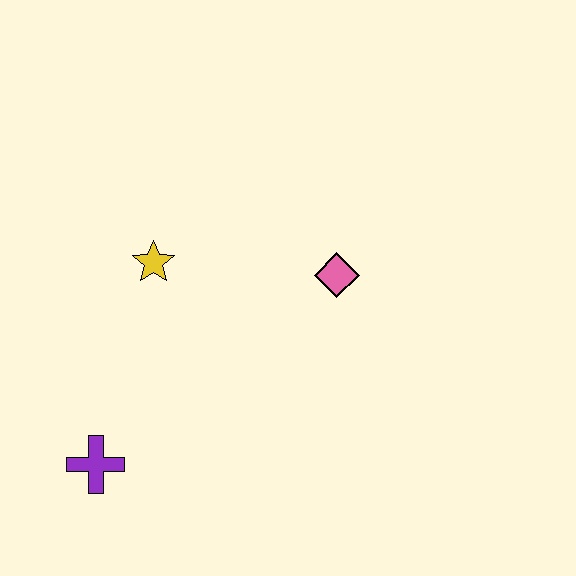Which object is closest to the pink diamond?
The yellow star is closest to the pink diamond.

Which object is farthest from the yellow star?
The purple cross is farthest from the yellow star.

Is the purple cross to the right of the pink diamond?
No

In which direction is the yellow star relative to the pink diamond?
The yellow star is to the left of the pink diamond.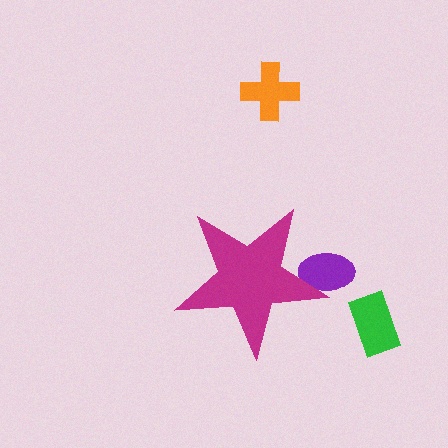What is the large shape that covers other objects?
A magenta star.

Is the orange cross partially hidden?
No, the orange cross is fully visible.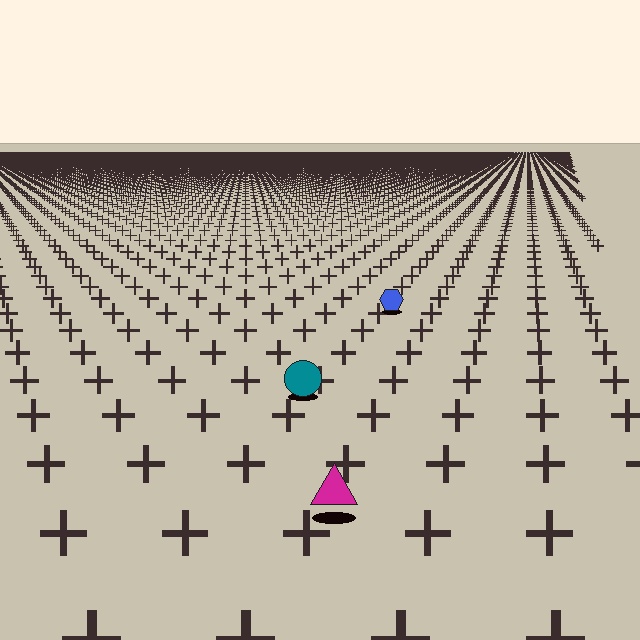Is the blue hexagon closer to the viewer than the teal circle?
No. The teal circle is closer — you can tell from the texture gradient: the ground texture is coarser near it.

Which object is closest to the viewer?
The magenta triangle is closest. The texture marks near it are larger and more spread out.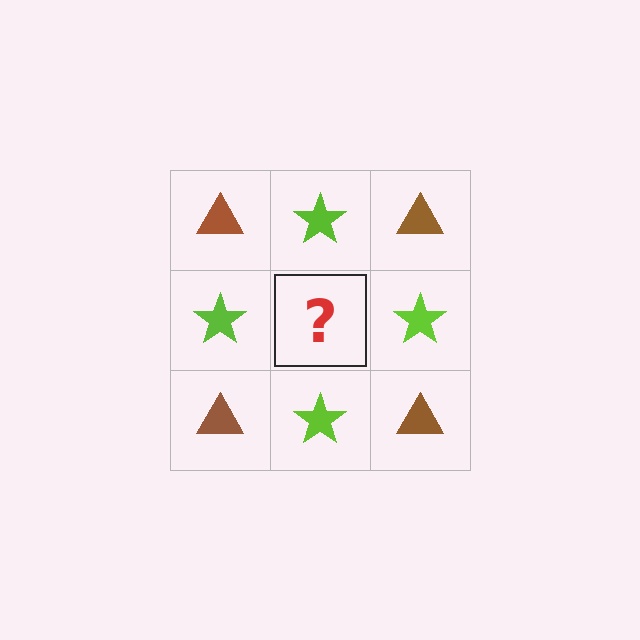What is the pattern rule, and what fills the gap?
The rule is that it alternates brown triangle and lime star in a checkerboard pattern. The gap should be filled with a brown triangle.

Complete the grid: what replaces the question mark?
The question mark should be replaced with a brown triangle.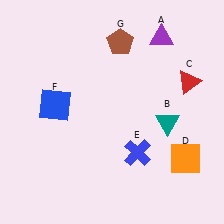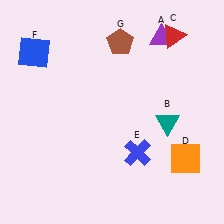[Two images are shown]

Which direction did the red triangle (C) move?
The red triangle (C) moved up.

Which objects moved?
The objects that moved are: the red triangle (C), the blue square (F).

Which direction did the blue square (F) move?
The blue square (F) moved up.